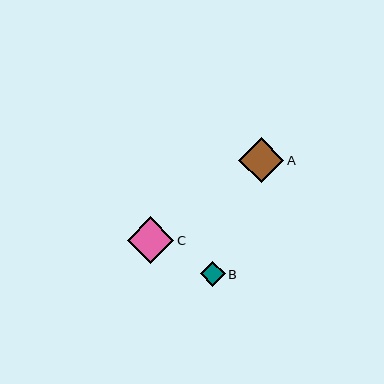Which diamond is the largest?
Diamond C is the largest with a size of approximately 47 pixels.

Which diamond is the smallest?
Diamond B is the smallest with a size of approximately 25 pixels.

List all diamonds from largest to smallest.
From largest to smallest: C, A, B.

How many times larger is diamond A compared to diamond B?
Diamond A is approximately 1.8 times the size of diamond B.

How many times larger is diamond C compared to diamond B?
Diamond C is approximately 1.9 times the size of diamond B.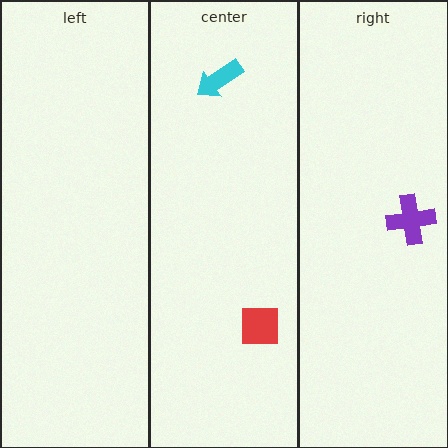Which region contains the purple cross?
The right region.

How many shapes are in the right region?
1.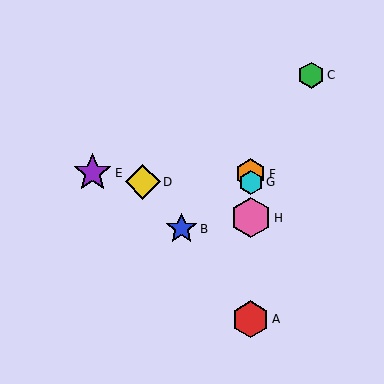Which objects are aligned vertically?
Objects A, F, G, H are aligned vertically.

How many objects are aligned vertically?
4 objects (A, F, G, H) are aligned vertically.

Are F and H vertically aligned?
Yes, both are at x≈251.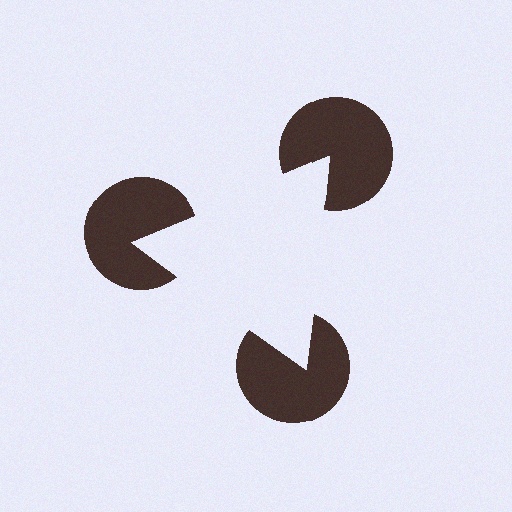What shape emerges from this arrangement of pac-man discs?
An illusory triangle — its edges are inferred from the aligned wedge cuts in the pac-man discs, not physically drawn.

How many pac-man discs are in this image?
There are 3 — one at each vertex of the illusory triangle.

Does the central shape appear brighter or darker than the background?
It typically appears slightly brighter than the background, even though no actual brightness change is drawn.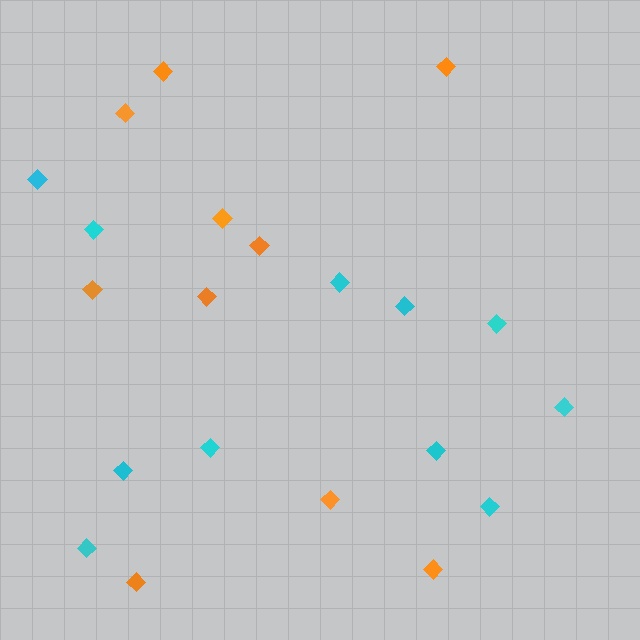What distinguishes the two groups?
There are 2 groups: one group of orange diamonds (10) and one group of cyan diamonds (11).